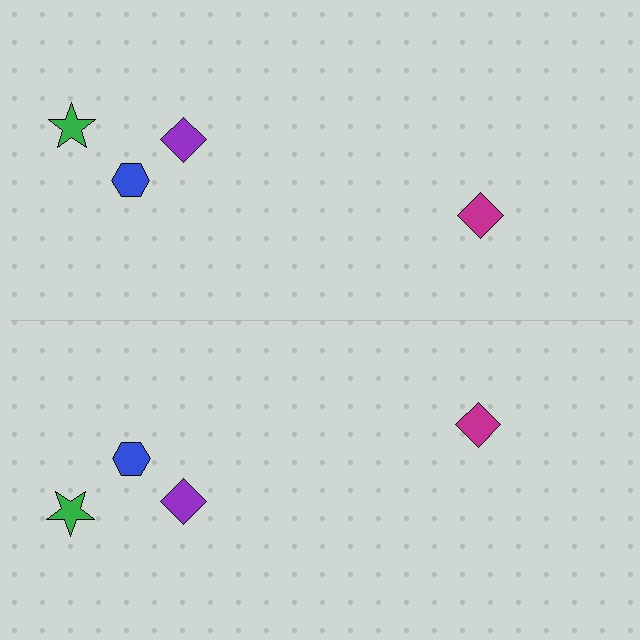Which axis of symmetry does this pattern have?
The pattern has a horizontal axis of symmetry running through the center of the image.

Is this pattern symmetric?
Yes, this pattern has bilateral (reflection) symmetry.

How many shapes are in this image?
There are 8 shapes in this image.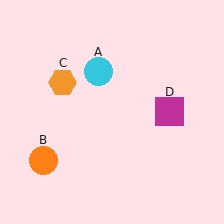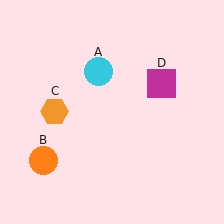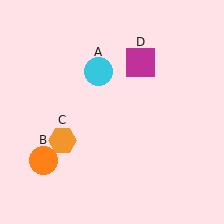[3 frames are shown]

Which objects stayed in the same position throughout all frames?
Cyan circle (object A) and orange circle (object B) remained stationary.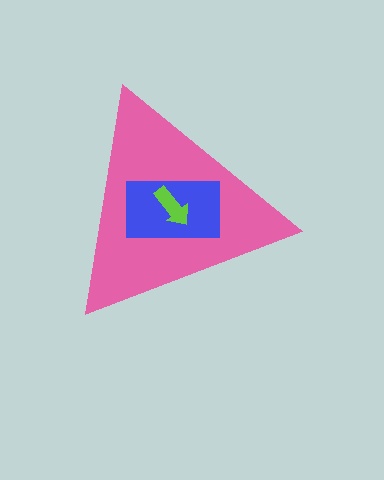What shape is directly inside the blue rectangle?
The lime arrow.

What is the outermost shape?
The pink triangle.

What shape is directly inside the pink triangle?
The blue rectangle.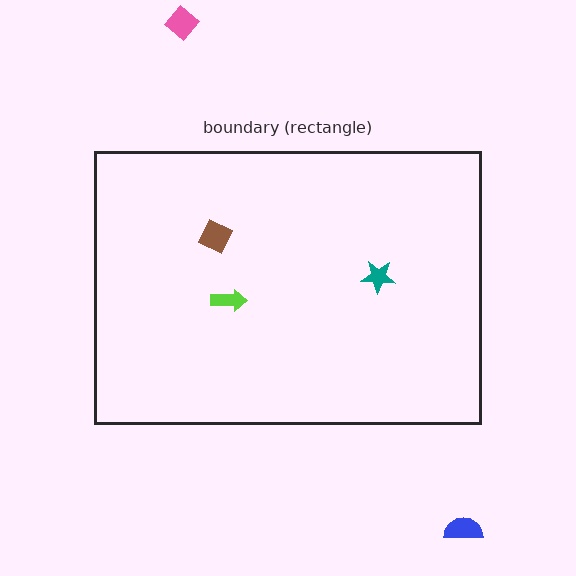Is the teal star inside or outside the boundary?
Inside.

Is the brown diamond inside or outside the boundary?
Inside.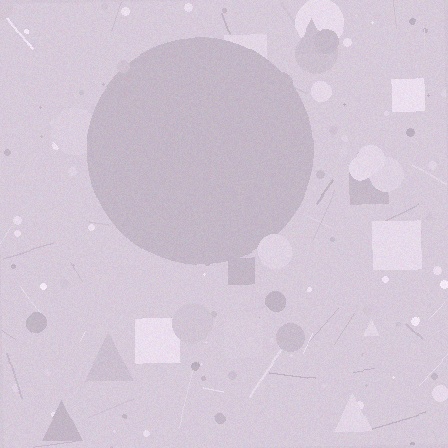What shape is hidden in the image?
A circle is hidden in the image.